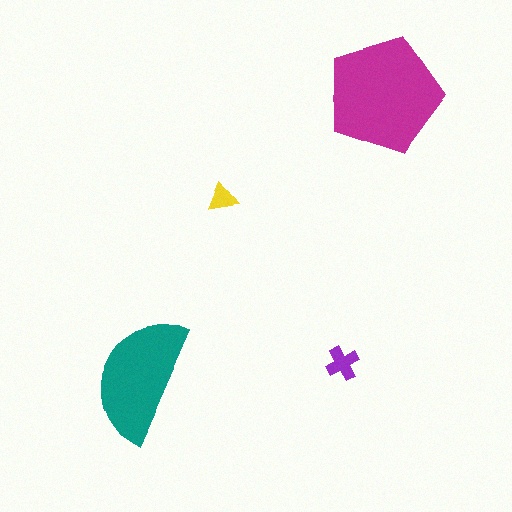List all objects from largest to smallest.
The magenta pentagon, the teal semicircle, the purple cross, the yellow triangle.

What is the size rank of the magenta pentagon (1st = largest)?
1st.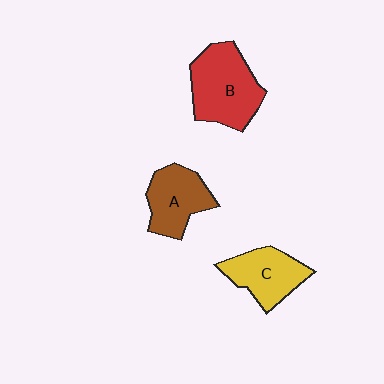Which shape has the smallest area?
Shape A (brown).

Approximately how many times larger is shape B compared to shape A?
Approximately 1.4 times.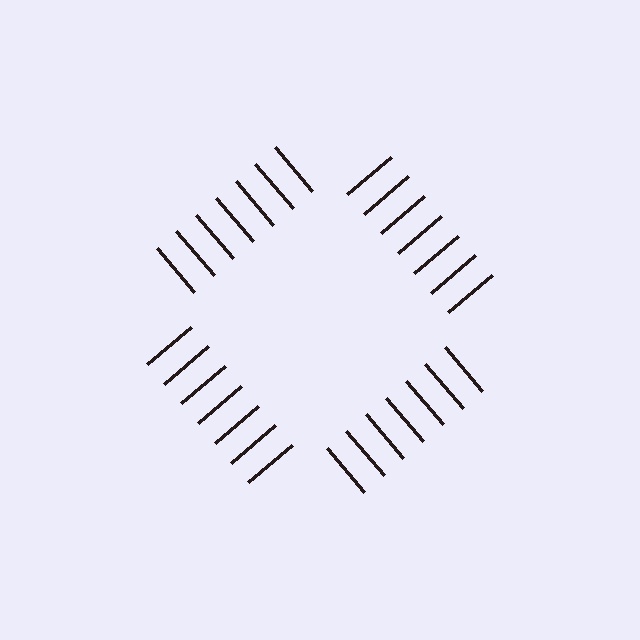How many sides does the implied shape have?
4 sides — the line-ends trace a square.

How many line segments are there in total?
28 — 7 along each of the 4 edges.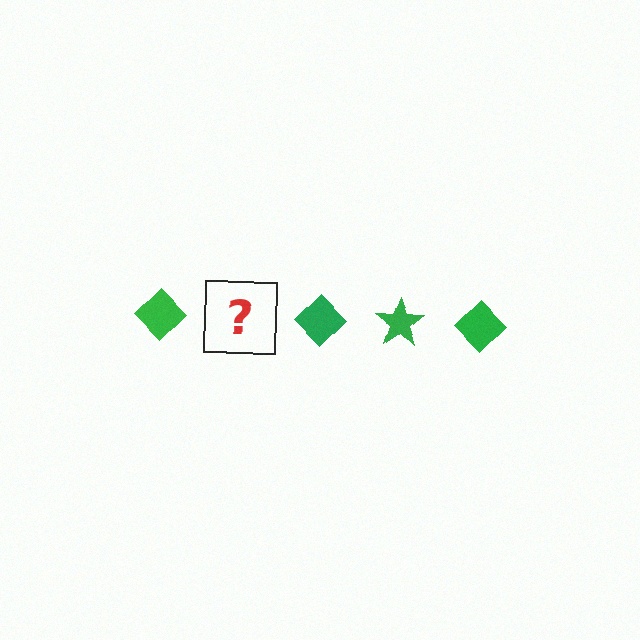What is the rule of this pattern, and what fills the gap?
The rule is that the pattern cycles through diamond, star shapes in green. The gap should be filled with a green star.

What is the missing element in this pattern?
The missing element is a green star.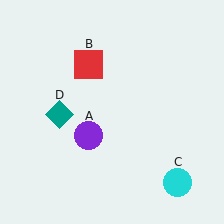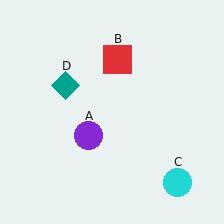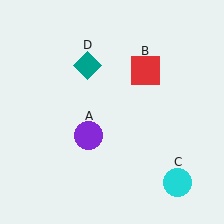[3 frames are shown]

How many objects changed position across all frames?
2 objects changed position: red square (object B), teal diamond (object D).